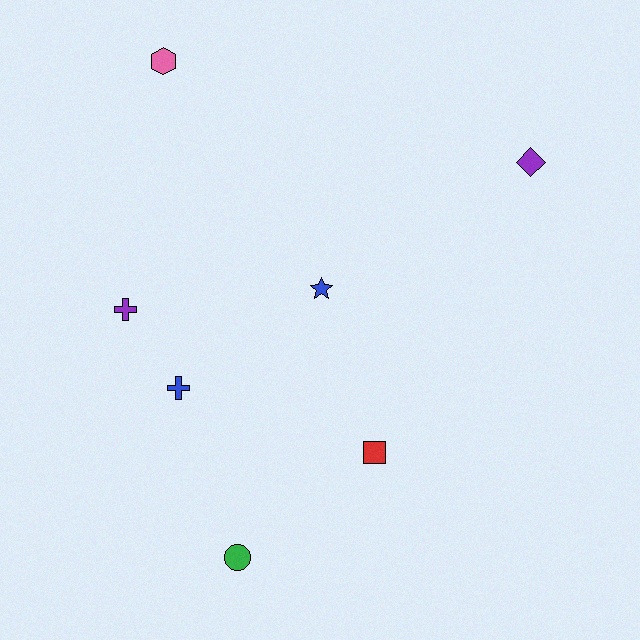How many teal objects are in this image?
There are no teal objects.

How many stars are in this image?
There is 1 star.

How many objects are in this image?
There are 7 objects.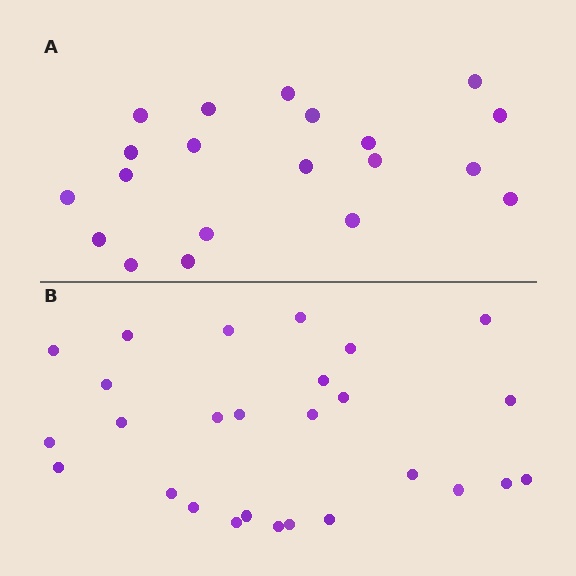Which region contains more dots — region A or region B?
Region B (the bottom region) has more dots.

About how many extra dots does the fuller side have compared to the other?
Region B has roughly 8 or so more dots than region A.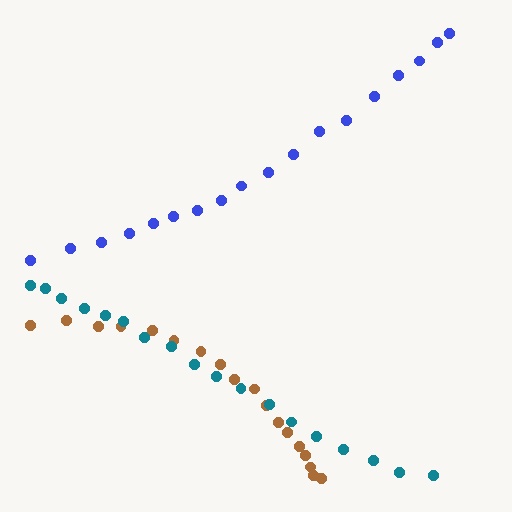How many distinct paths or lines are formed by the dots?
There are 3 distinct paths.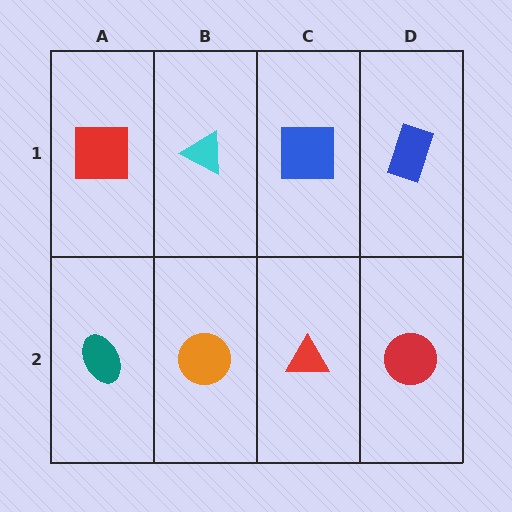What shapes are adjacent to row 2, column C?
A blue square (row 1, column C), an orange circle (row 2, column B), a red circle (row 2, column D).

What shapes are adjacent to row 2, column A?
A red square (row 1, column A), an orange circle (row 2, column B).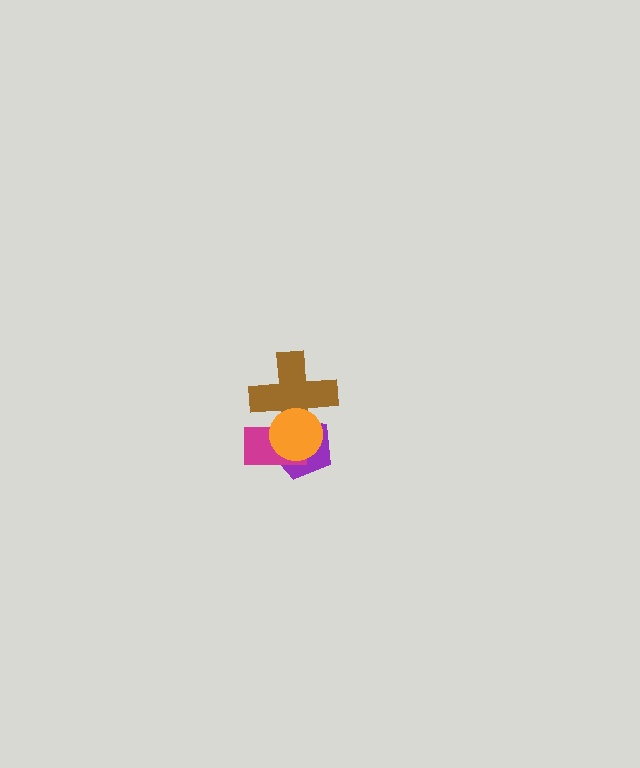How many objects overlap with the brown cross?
3 objects overlap with the brown cross.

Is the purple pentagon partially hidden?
Yes, it is partially covered by another shape.